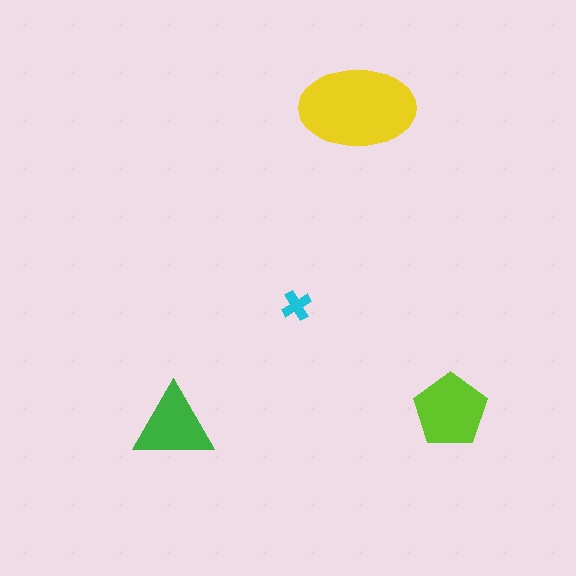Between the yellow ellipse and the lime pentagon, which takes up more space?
The yellow ellipse.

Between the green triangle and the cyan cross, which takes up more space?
The green triangle.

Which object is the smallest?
The cyan cross.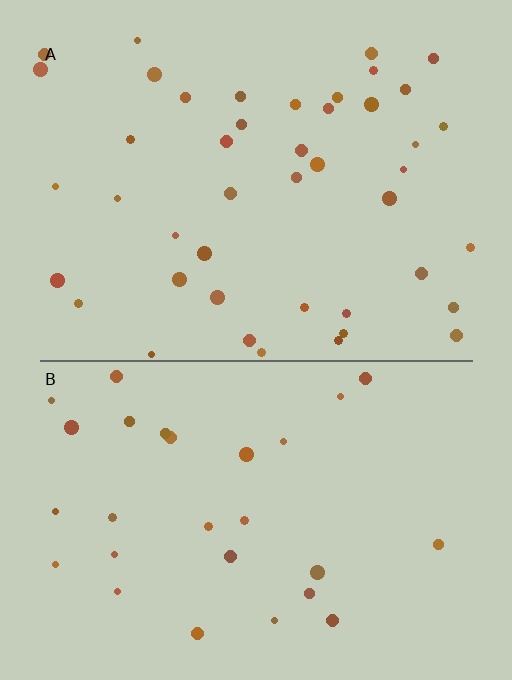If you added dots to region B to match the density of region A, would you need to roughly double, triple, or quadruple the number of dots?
Approximately double.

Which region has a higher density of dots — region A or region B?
A (the top).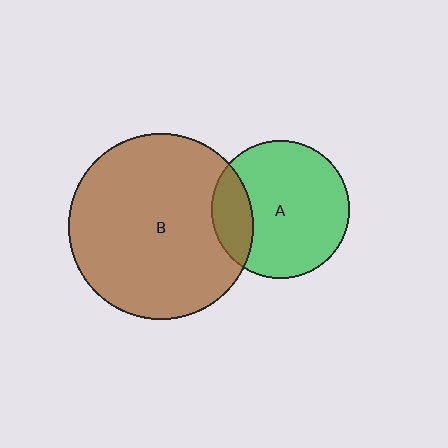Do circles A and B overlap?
Yes.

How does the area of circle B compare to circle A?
Approximately 1.8 times.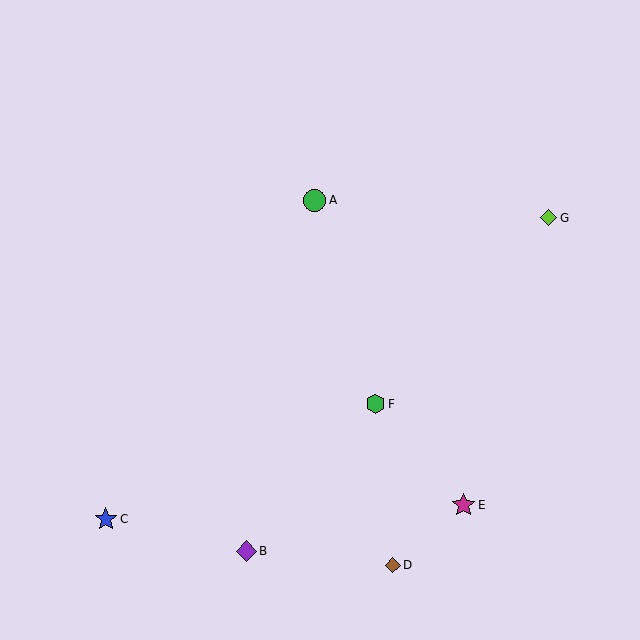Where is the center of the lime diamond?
The center of the lime diamond is at (549, 218).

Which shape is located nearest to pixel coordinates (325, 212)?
The green circle (labeled A) at (314, 200) is nearest to that location.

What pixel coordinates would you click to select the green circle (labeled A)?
Click at (314, 200) to select the green circle A.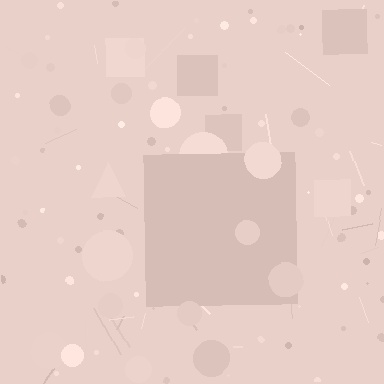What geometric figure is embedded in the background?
A square is embedded in the background.